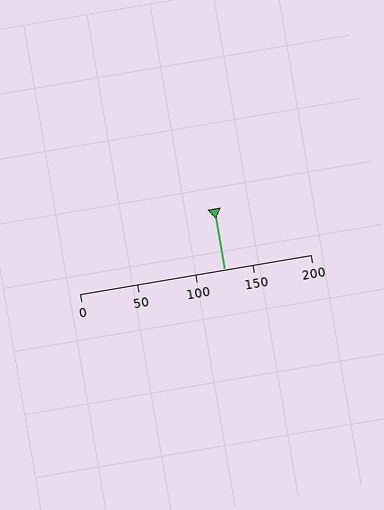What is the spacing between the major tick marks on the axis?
The major ticks are spaced 50 apart.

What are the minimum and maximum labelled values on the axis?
The axis runs from 0 to 200.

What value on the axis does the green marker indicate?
The marker indicates approximately 125.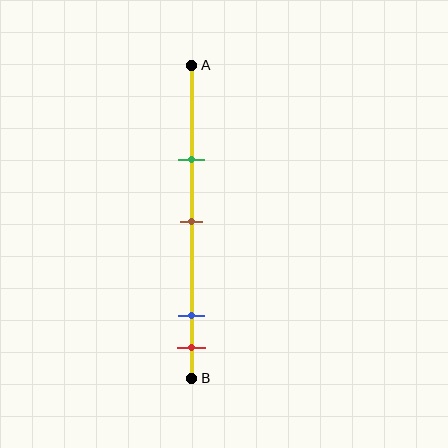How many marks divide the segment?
There are 4 marks dividing the segment.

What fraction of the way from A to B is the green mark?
The green mark is approximately 30% (0.3) of the way from A to B.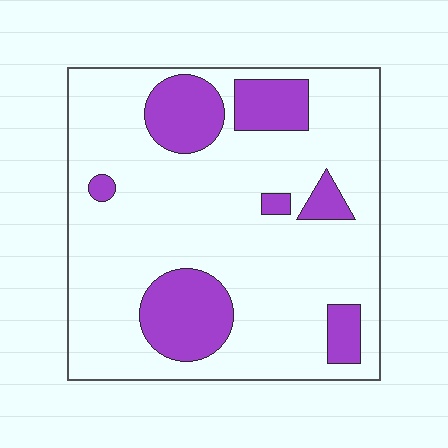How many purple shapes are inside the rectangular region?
7.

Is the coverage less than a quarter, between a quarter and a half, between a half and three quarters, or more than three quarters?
Less than a quarter.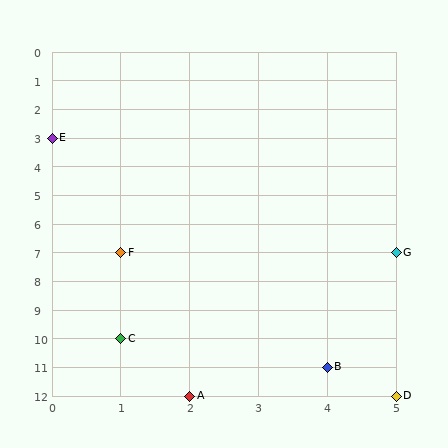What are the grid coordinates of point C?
Point C is at grid coordinates (1, 10).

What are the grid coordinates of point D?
Point D is at grid coordinates (5, 12).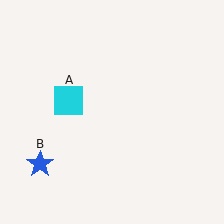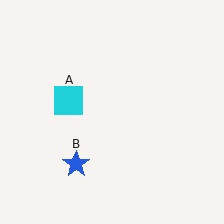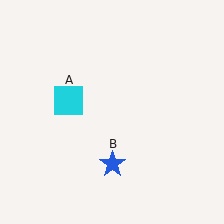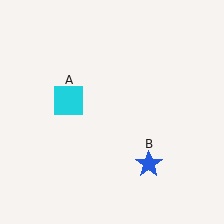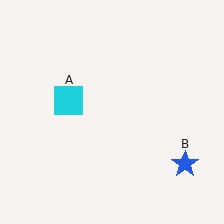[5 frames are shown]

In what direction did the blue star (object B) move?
The blue star (object B) moved right.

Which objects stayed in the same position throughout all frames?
Cyan square (object A) remained stationary.